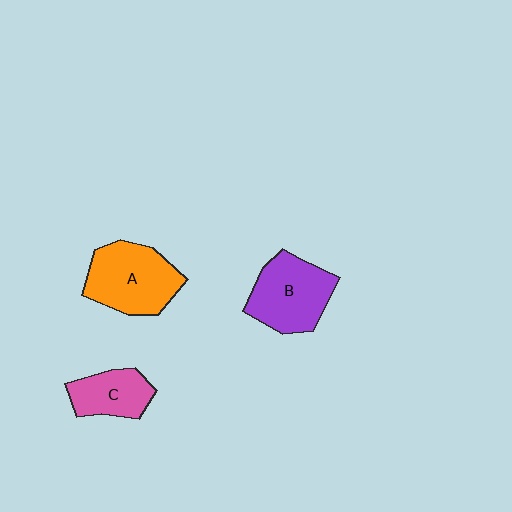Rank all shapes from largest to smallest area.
From largest to smallest: A (orange), B (purple), C (pink).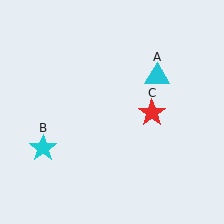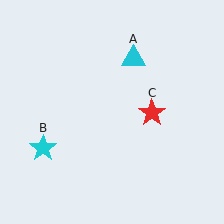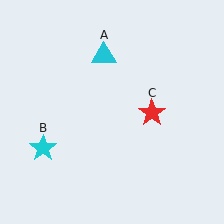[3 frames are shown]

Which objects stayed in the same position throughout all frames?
Cyan star (object B) and red star (object C) remained stationary.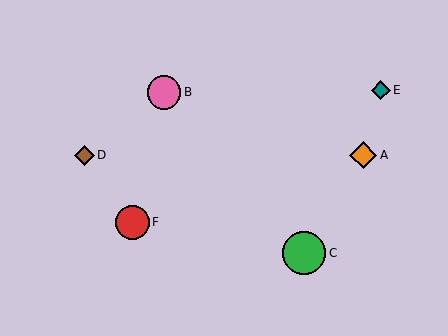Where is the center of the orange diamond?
The center of the orange diamond is at (363, 155).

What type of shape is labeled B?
Shape B is a pink circle.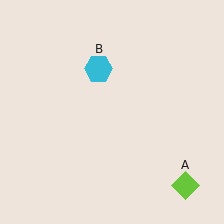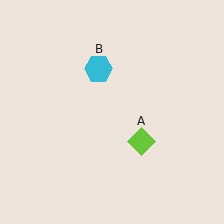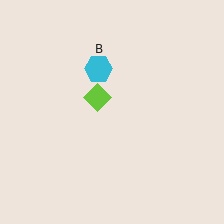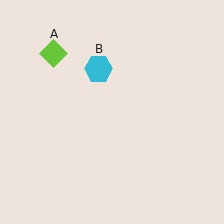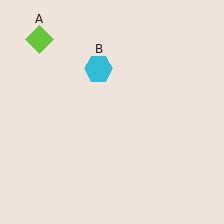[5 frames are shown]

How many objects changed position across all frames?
1 object changed position: lime diamond (object A).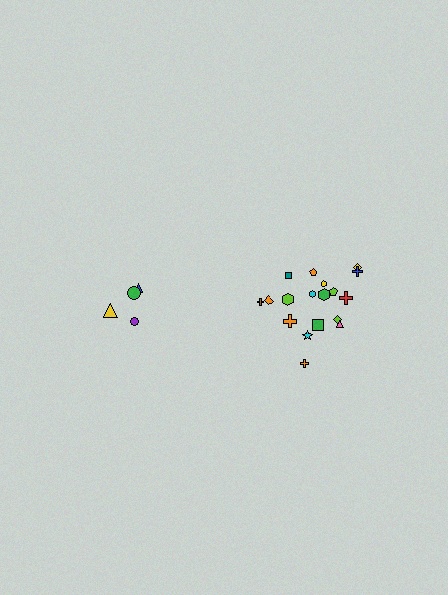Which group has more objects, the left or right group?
The right group.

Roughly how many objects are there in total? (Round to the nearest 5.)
Roughly 20 objects in total.